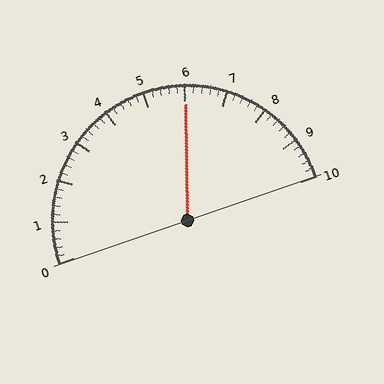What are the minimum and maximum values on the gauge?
The gauge ranges from 0 to 10.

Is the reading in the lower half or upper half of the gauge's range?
The reading is in the upper half of the range (0 to 10).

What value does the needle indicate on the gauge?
The needle indicates approximately 6.0.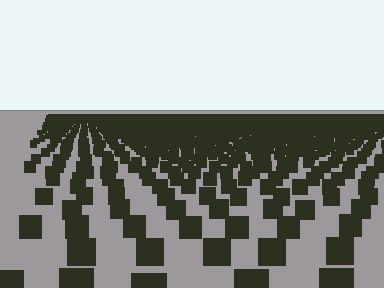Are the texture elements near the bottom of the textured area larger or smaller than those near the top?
Larger. Near the bottom, elements are closer to the viewer and appear at a bigger on-screen size.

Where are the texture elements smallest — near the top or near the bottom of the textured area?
Near the top.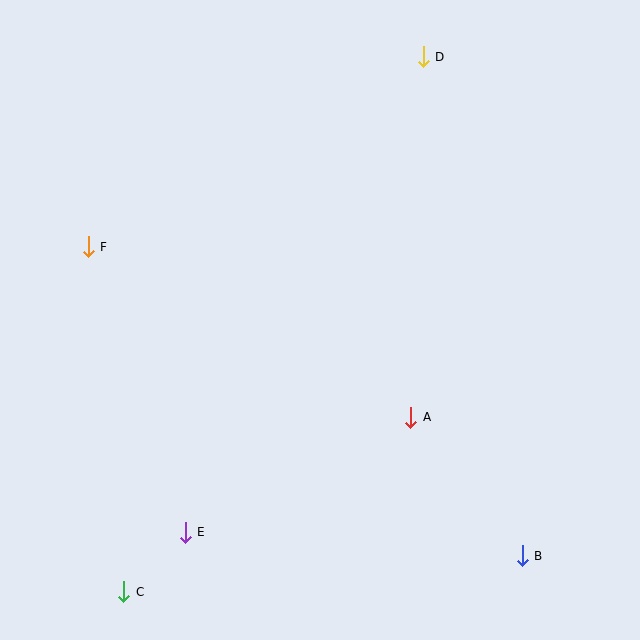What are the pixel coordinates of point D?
Point D is at (423, 57).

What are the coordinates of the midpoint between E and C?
The midpoint between E and C is at (155, 562).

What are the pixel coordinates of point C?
Point C is at (124, 592).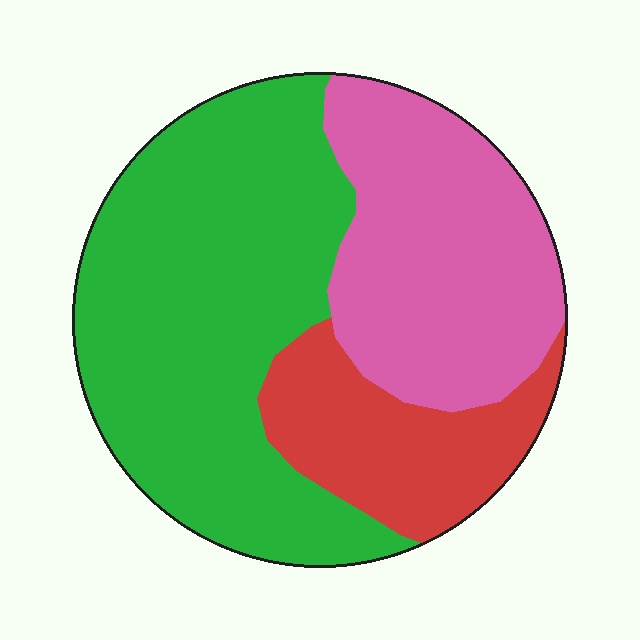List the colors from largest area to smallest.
From largest to smallest: green, pink, red.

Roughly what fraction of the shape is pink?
Pink takes up about one third (1/3) of the shape.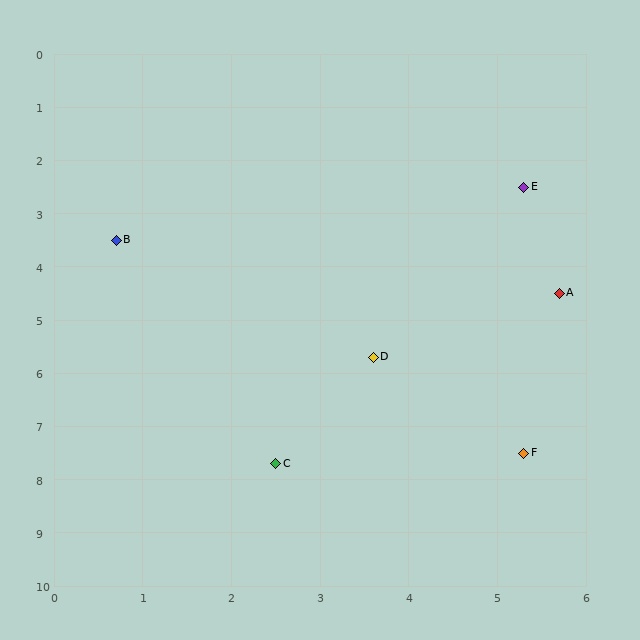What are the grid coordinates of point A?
Point A is at approximately (5.7, 4.5).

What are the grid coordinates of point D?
Point D is at approximately (3.6, 5.7).